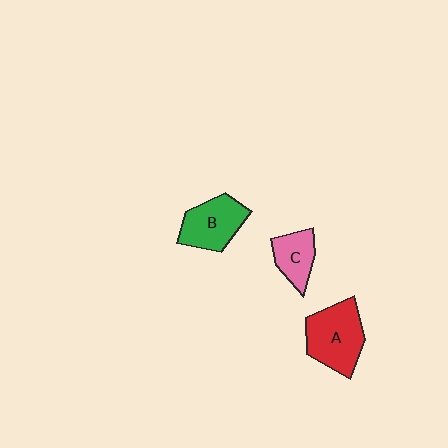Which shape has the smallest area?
Shape C (pink).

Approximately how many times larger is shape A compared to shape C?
Approximately 1.7 times.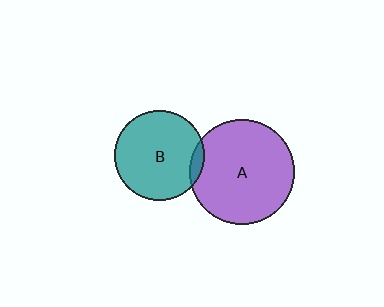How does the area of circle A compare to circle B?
Approximately 1.4 times.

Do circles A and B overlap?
Yes.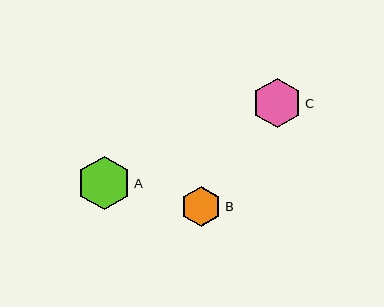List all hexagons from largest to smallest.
From largest to smallest: A, C, B.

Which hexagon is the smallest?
Hexagon B is the smallest with a size of approximately 40 pixels.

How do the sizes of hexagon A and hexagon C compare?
Hexagon A and hexagon C are approximately the same size.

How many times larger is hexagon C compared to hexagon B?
Hexagon C is approximately 1.2 times the size of hexagon B.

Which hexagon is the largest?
Hexagon A is the largest with a size of approximately 53 pixels.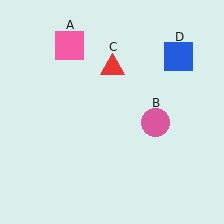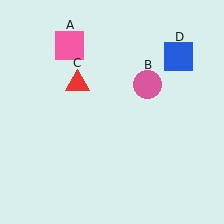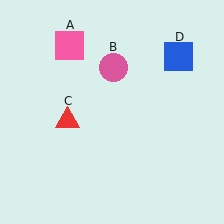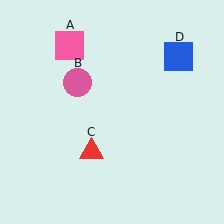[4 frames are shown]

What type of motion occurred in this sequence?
The pink circle (object B), red triangle (object C) rotated counterclockwise around the center of the scene.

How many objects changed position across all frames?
2 objects changed position: pink circle (object B), red triangle (object C).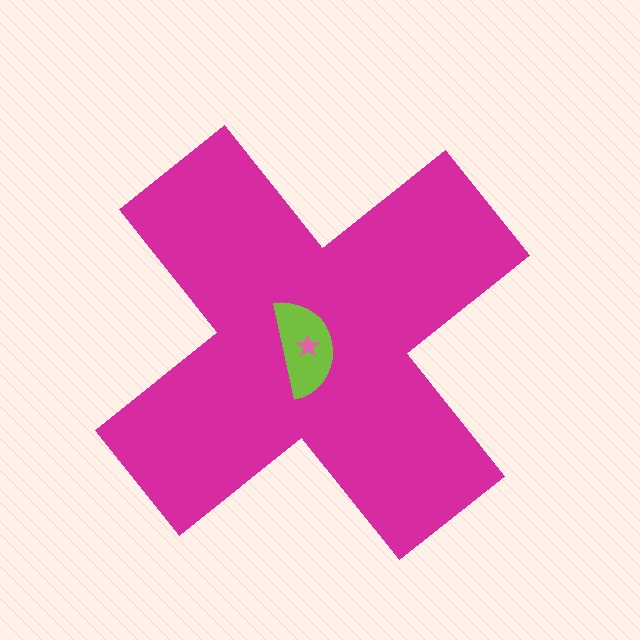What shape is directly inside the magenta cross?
The lime semicircle.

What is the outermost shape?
The magenta cross.